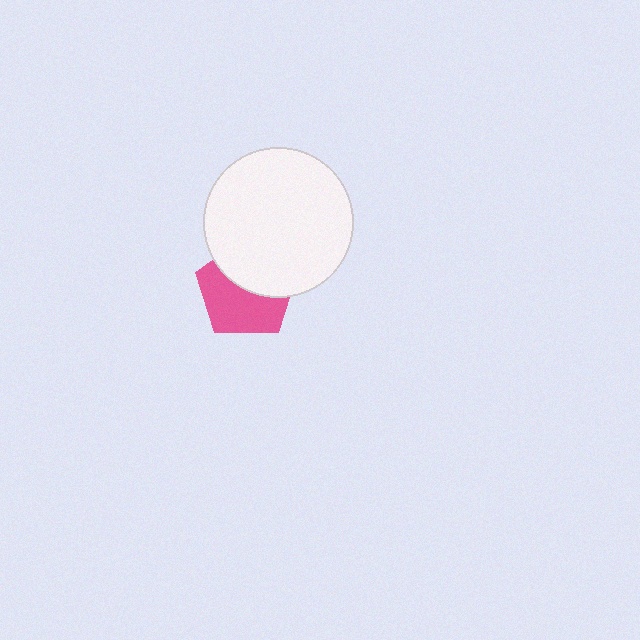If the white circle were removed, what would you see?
You would see the complete pink pentagon.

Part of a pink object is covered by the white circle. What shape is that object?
It is a pentagon.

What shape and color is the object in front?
The object in front is a white circle.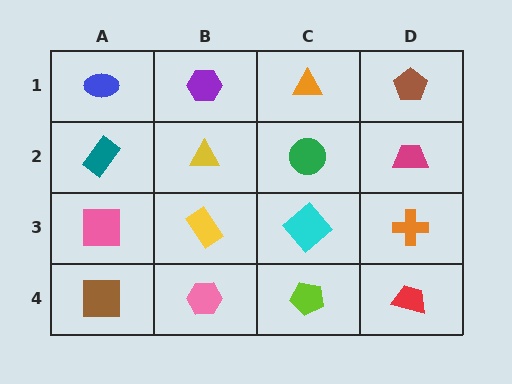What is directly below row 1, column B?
A yellow triangle.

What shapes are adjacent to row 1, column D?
A magenta trapezoid (row 2, column D), an orange triangle (row 1, column C).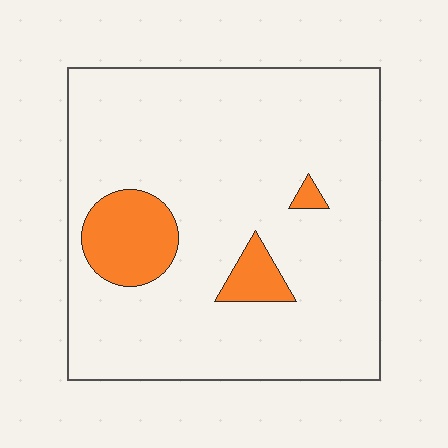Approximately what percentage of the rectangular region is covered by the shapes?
Approximately 10%.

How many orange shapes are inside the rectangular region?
3.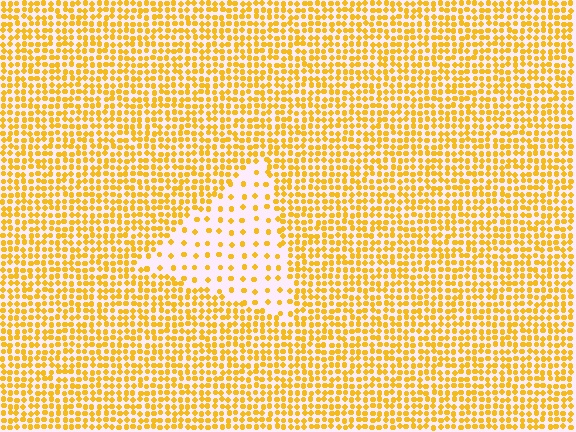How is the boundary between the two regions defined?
The boundary is defined by a change in element density (approximately 3.0x ratio). All elements are the same color, size, and shape.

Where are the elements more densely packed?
The elements are more densely packed outside the triangle boundary.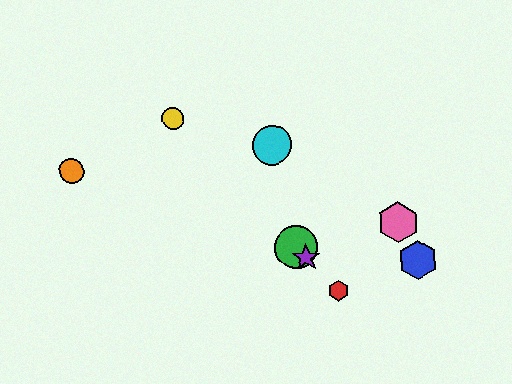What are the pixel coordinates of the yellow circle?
The yellow circle is at (173, 118).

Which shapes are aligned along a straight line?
The red hexagon, the green circle, the yellow circle, the purple star are aligned along a straight line.